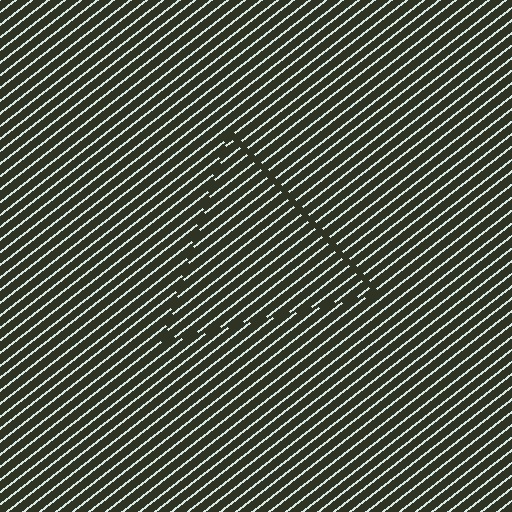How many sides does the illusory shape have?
3 sides — the line-ends trace a triangle.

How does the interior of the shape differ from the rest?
The interior of the shape contains the same grating, shifted by half a period — the contour is defined by the phase discontinuity where line-ends from the inner and outer gratings abut.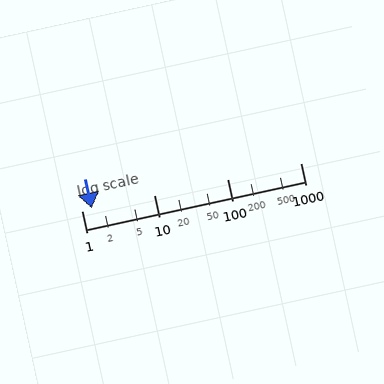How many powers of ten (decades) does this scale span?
The scale spans 3 decades, from 1 to 1000.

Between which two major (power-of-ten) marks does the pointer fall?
The pointer is between 1 and 10.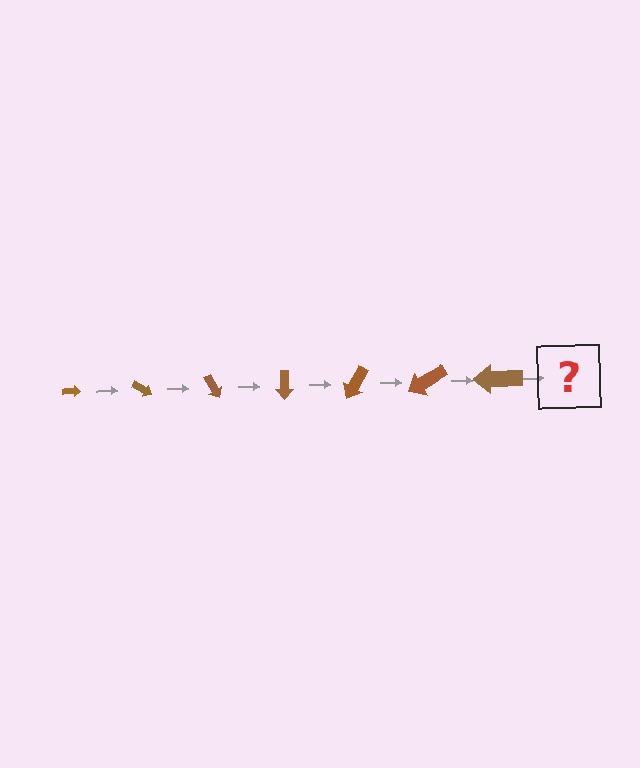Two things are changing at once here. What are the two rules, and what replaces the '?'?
The two rules are that the arrow grows larger each step and it rotates 30 degrees each step. The '?' should be an arrow, larger than the previous one and rotated 210 degrees from the start.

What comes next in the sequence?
The next element should be an arrow, larger than the previous one and rotated 210 degrees from the start.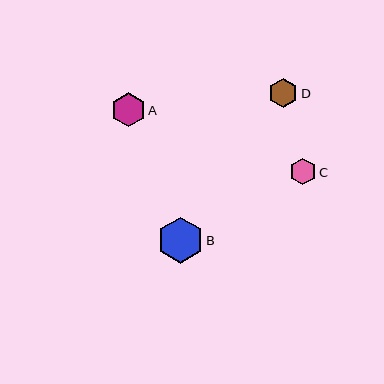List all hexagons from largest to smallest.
From largest to smallest: B, A, D, C.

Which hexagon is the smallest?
Hexagon C is the smallest with a size of approximately 26 pixels.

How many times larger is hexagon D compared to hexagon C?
Hexagon D is approximately 1.1 times the size of hexagon C.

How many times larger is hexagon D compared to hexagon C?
Hexagon D is approximately 1.1 times the size of hexagon C.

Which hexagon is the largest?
Hexagon B is the largest with a size of approximately 46 pixels.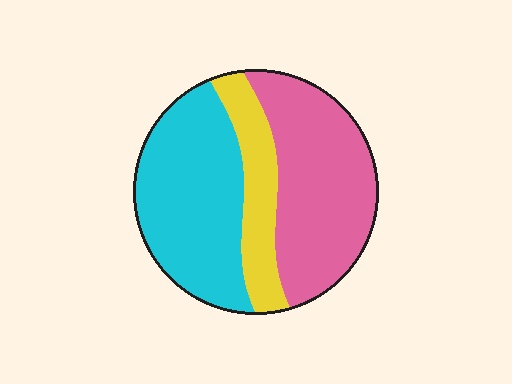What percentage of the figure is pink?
Pink covers about 40% of the figure.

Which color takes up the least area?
Yellow, at roughly 20%.